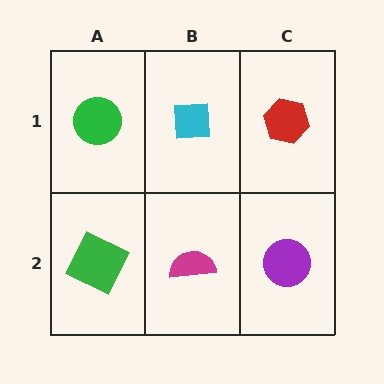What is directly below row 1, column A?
A green square.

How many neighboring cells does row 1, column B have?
3.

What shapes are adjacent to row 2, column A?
A green circle (row 1, column A), a magenta semicircle (row 2, column B).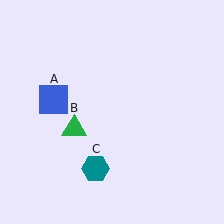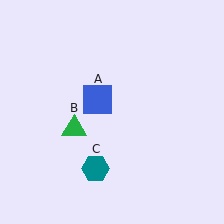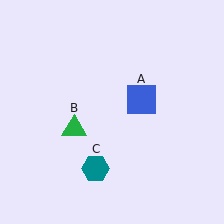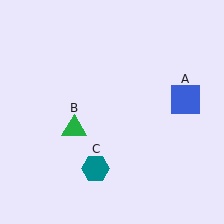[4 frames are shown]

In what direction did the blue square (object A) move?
The blue square (object A) moved right.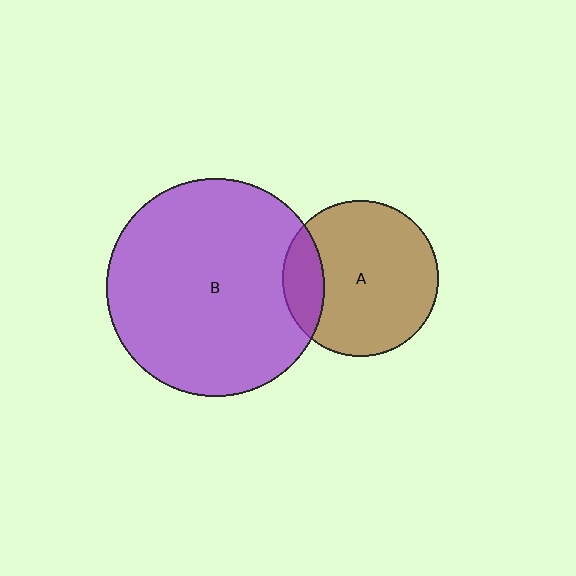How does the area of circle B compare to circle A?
Approximately 2.0 times.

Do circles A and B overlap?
Yes.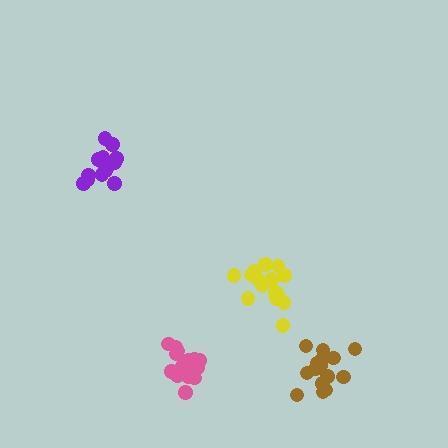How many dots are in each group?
Group 1: 15 dots, Group 2: 14 dots, Group 3: 18 dots, Group 4: 16 dots (63 total).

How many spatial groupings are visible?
There are 4 spatial groupings.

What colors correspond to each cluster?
The clusters are colored: pink, purple, yellow, brown.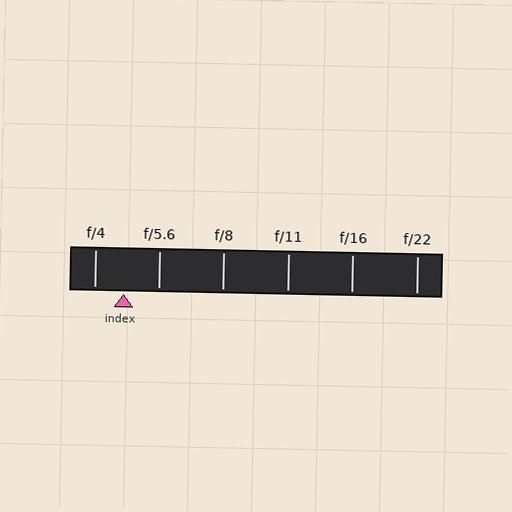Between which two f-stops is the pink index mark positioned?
The index mark is between f/4 and f/5.6.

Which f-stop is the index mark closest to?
The index mark is closest to f/4.